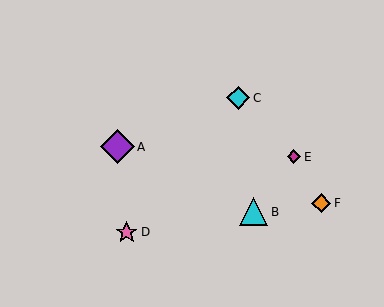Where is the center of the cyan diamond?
The center of the cyan diamond is at (238, 98).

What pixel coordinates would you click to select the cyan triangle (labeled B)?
Click at (254, 212) to select the cyan triangle B.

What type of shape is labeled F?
Shape F is an orange diamond.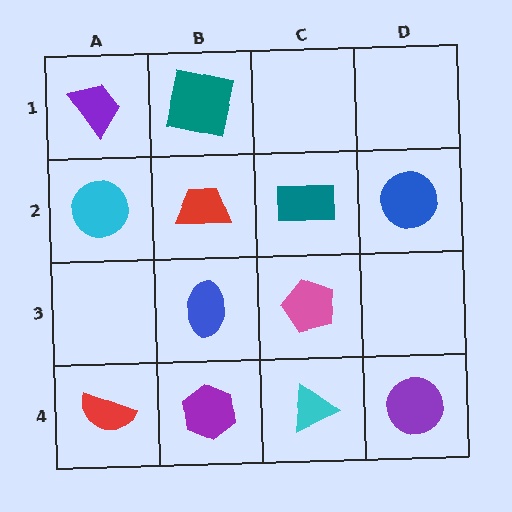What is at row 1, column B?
A teal square.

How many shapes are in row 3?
2 shapes.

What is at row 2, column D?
A blue circle.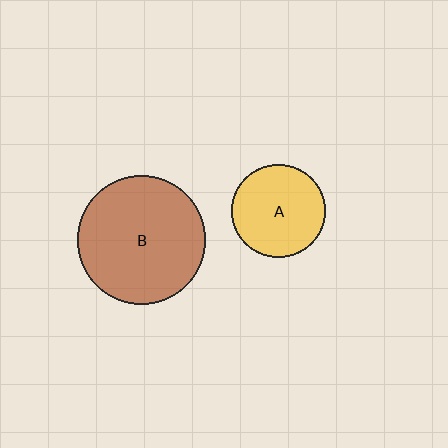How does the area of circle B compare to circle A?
Approximately 1.9 times.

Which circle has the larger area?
Circle B (brown).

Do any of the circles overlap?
No, none of the circles overlap.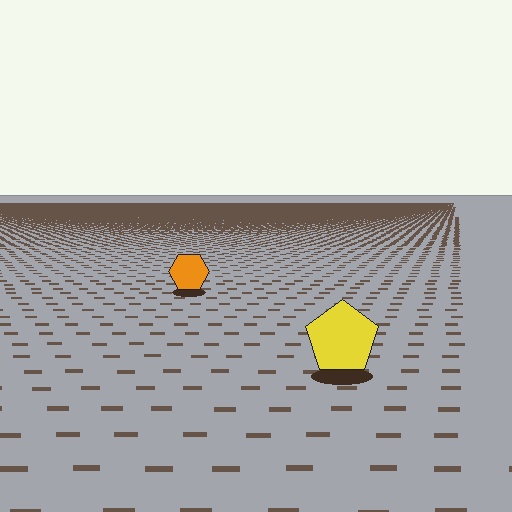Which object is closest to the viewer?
The yellow pentagon is closest. The texture marks near it are larger and more spread out.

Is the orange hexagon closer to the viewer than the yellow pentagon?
No. The yellow pentagon is closer — you can tell from the texture gradient: the ground texture is coarser near it.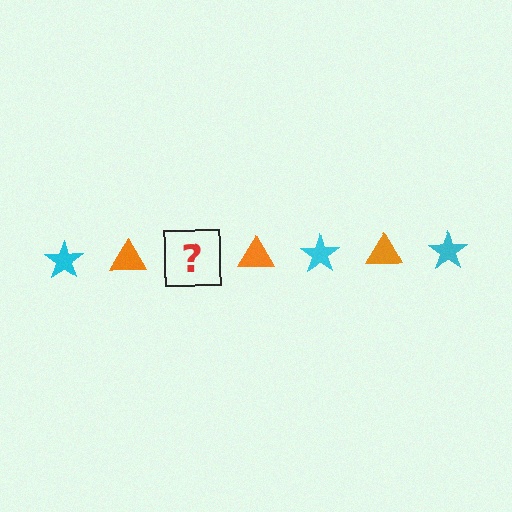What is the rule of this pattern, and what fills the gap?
The rule is that the pattern alternates between cyan star and orange triangle. The gap should be filled with a cyan star.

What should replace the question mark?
The question mark should be replaced with a cyan star.